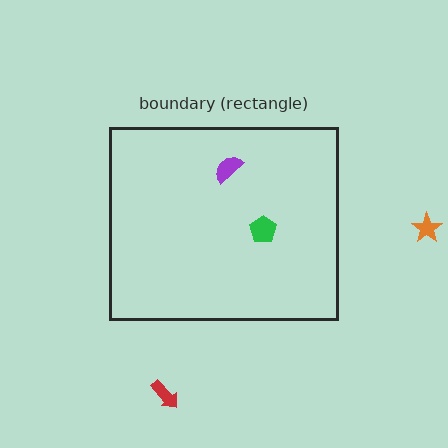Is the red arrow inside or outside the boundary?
Outside.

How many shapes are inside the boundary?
2 inside, 2 outside.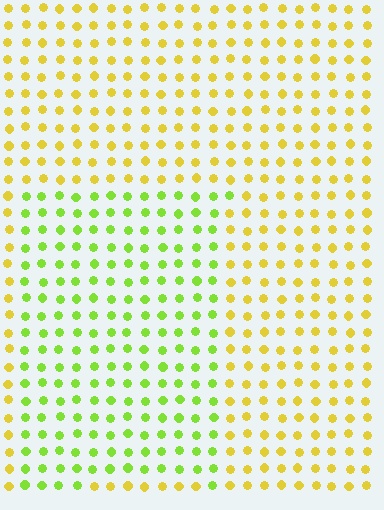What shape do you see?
I see a rectangle.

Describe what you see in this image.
The image is filled with small yellow elements in a uniform arrangement. A rectangle-shaped region is visible where the elements are tinted to a slightly different hue, forming a subtle color boundary.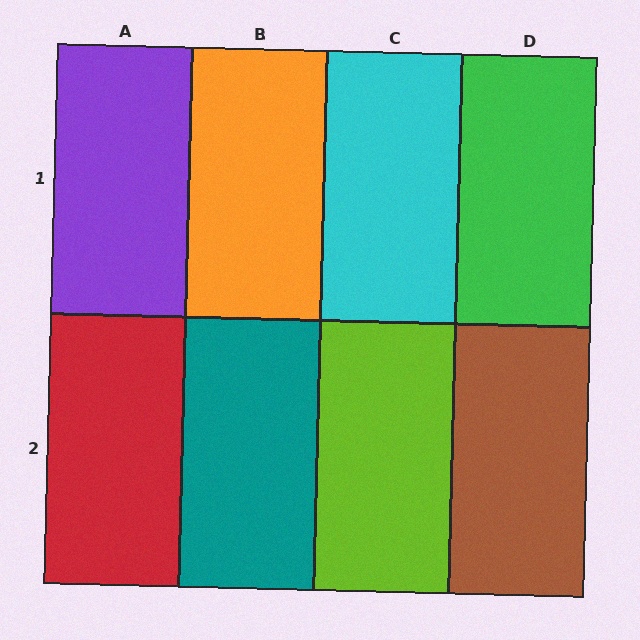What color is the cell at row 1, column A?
Purple.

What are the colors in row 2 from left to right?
Red, teal, lime, brown.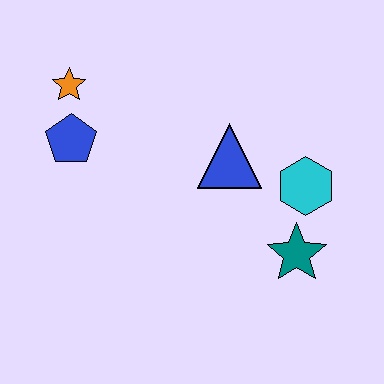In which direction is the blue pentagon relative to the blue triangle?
The blue pentagon is to the left of the blue triangle.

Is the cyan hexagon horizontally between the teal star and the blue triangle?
No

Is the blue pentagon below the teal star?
No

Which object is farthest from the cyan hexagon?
The orange star is farthest from the cyan hexagon.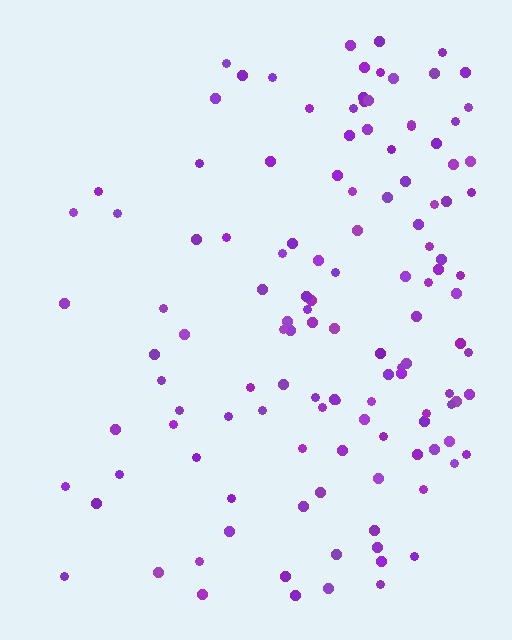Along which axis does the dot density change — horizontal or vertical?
Horizontal.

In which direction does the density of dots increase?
From left to right, with the right side densest.